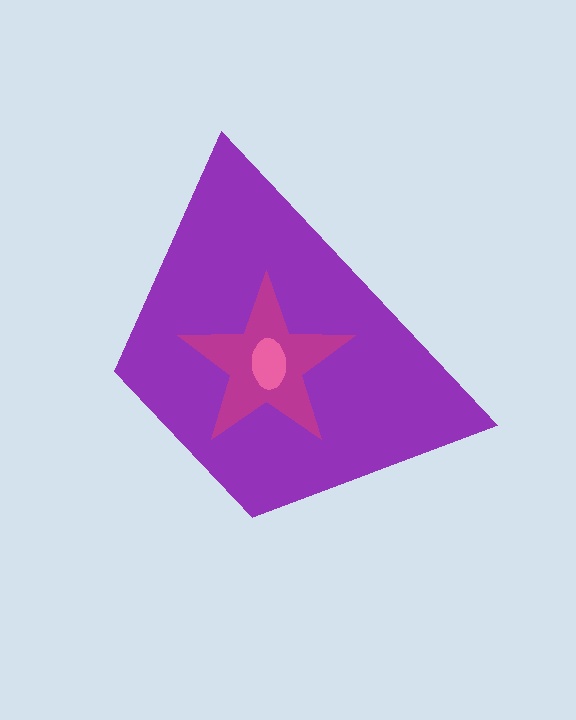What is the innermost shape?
The pink ellipse.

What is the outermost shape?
The purple trapezoid.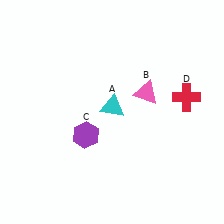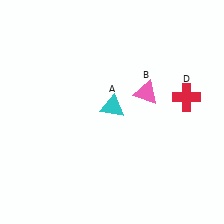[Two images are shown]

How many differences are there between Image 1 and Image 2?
There is 1 difference between the two images.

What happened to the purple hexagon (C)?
The purple hexagon (C) was removed in Image 2. It was in the bottom-left area of Image 1.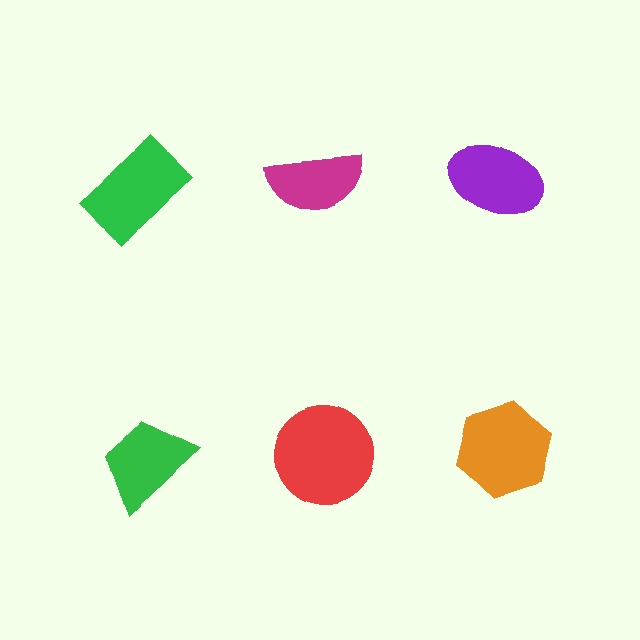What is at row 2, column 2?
A red circle.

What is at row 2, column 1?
A green trapezoid.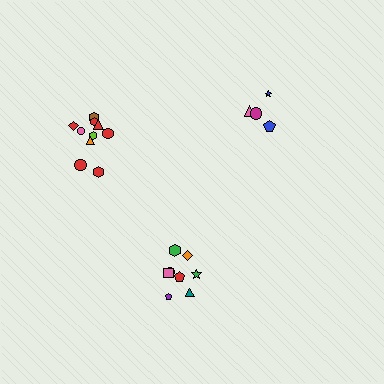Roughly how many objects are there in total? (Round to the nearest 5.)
Roughly 20 objects in total.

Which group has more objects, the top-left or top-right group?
The top-left group.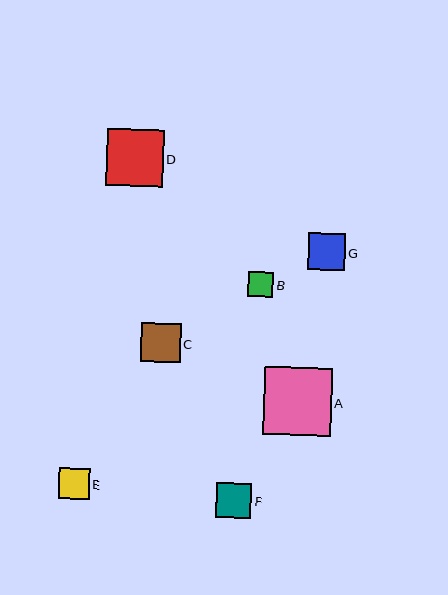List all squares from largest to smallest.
From largest to smallest: A, D, C, G, F, E, B.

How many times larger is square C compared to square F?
Square C is approximately 1.1 times the size of square F.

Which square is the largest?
Square A is the largest with a size of approximately 68 pixels.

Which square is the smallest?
Square B is the smallest with a size of approximately 26 pixels.